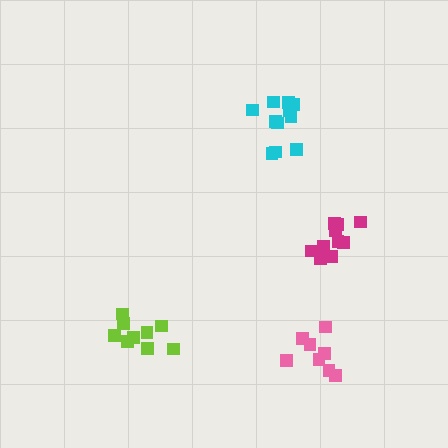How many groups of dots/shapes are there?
There are 4 groups.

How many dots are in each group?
Group 1: 8 dots, Group 2: 10 dots, Group 3: 11 dots, Group 4: 9 dots (38 total).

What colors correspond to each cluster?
The clusters are colored: pink, magenta, cyan, lime.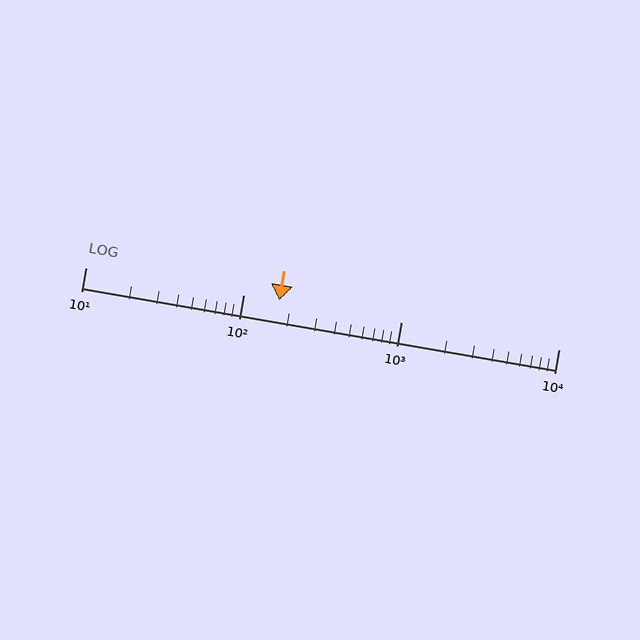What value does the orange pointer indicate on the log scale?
The pointer indicates approximately 170.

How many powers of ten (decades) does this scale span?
The scale spans 3 decades, from 10 to 10000.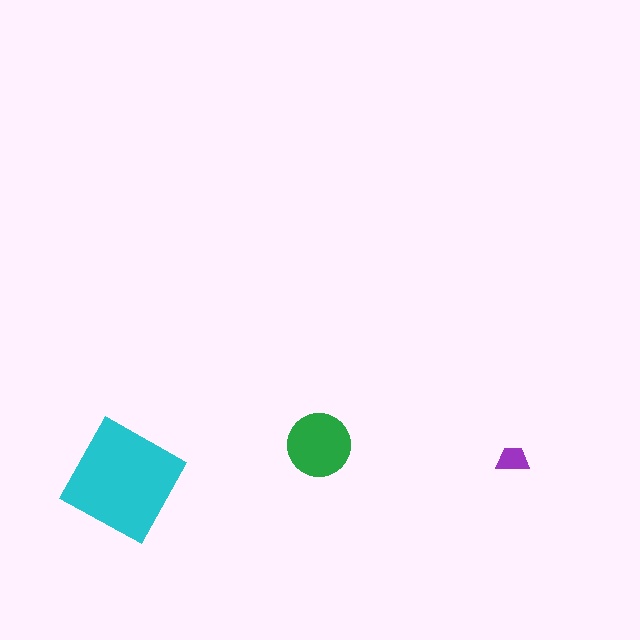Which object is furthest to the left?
The cyan square is leftmost.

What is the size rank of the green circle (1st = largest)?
2nd.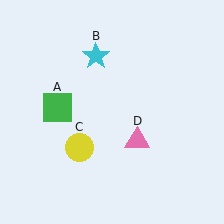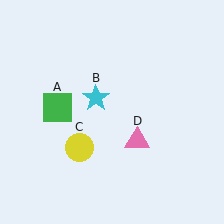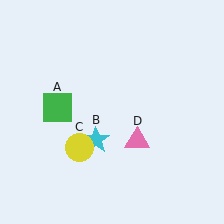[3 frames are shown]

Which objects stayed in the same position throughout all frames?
Green square (object A) and yellow circle (object C) and pink triangle (object D) remained stationary.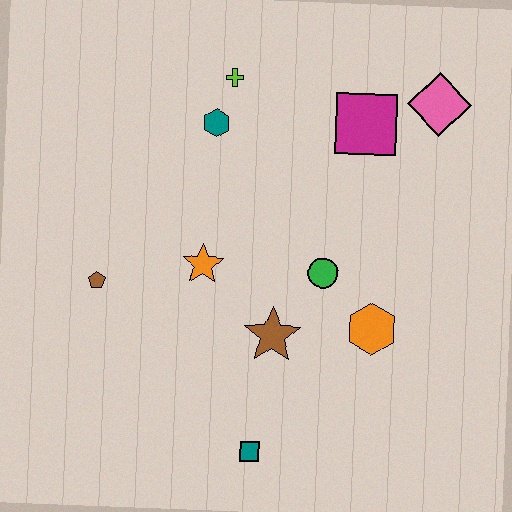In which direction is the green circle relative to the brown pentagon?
The green circle is to the right of the brown pentagon.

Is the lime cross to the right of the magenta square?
No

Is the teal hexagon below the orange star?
No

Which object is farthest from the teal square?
The pink diamond is farthest from the teal square.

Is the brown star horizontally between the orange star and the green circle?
Yes